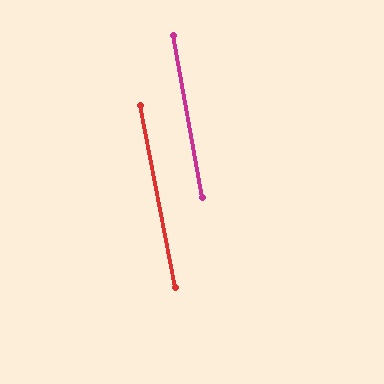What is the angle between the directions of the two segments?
Approximately 0 degrees.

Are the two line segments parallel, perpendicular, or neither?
Parallel — their directions differ by only 0.5°.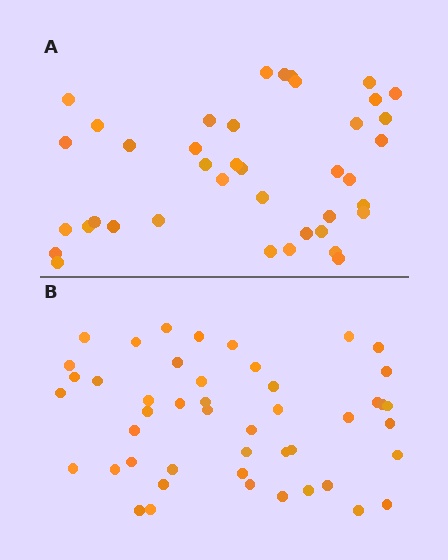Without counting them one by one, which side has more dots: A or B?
Region B (the bottom region) has more dots.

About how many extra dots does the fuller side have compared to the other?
Region B has roughly 8 or so more dots than region A.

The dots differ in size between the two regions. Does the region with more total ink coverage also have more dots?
No. Region A has more total ink coverage because its dots are larger, but region B actually contains more individual dots. Total area can be misleading — the number of items is what matters here.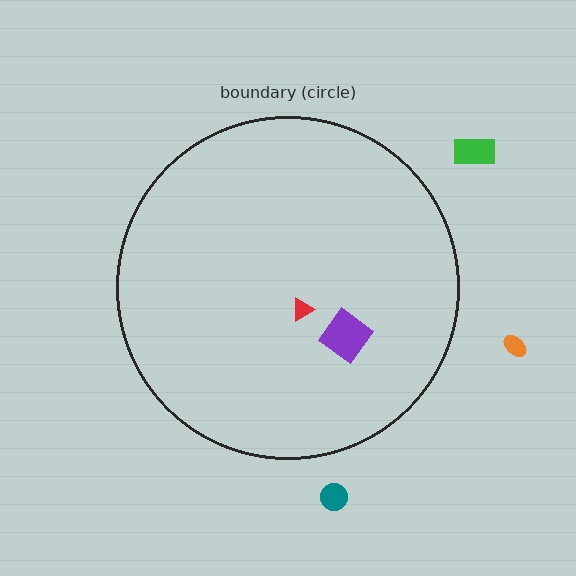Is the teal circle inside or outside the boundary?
Outside.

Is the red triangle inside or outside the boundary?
Inside.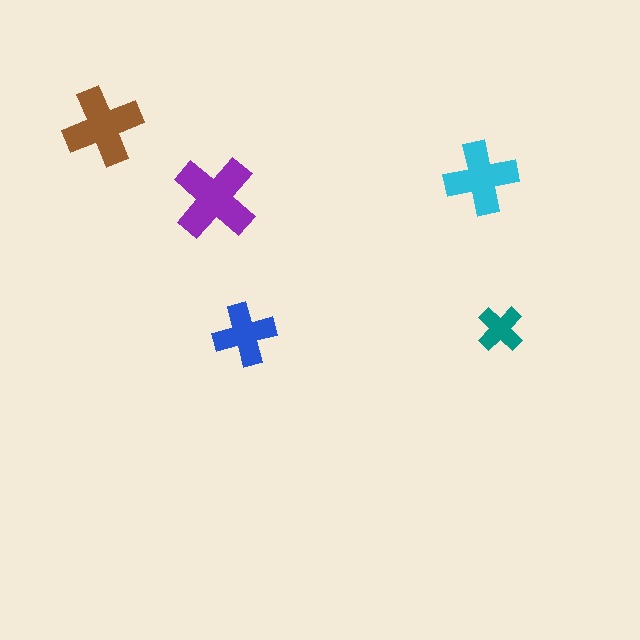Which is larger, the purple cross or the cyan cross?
The purple one.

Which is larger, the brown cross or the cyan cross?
The brown one.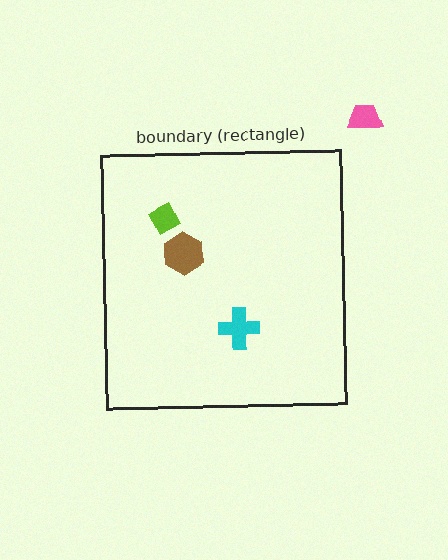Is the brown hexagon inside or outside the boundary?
Inside.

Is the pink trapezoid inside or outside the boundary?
Outside.